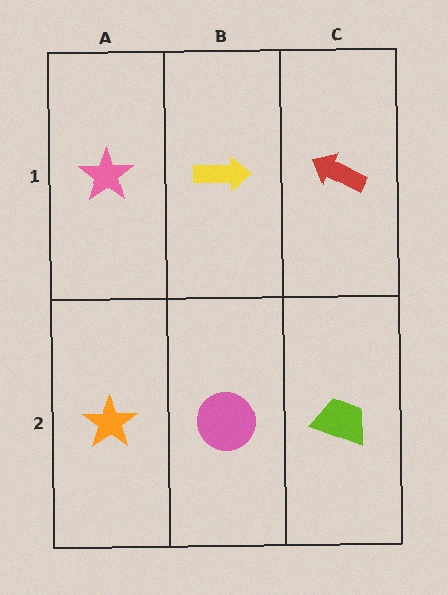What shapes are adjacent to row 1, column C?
A lime trapezoid (row 2, column C), a yellow arrow (row 1, column B).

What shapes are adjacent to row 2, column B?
A yellow arrow (row 1, column B), an orange star (row 2, column A), a lime trapezoid (row 2, column C).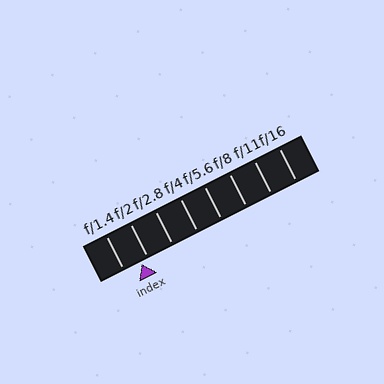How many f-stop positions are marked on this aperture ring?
There are 8 f-stop positions marked.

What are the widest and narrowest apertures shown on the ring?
The widest aperture shown is f/1.4 and the narrowest is f/16.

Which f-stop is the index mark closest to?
The index mark is closest to f/2.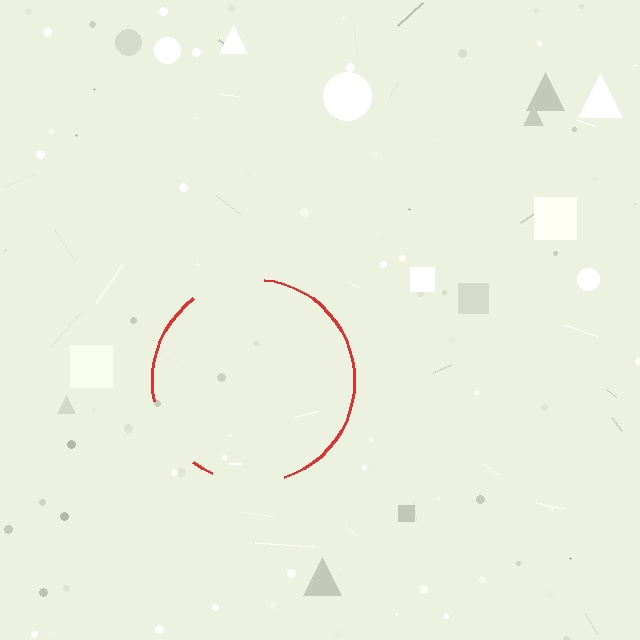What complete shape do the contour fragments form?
The contour fragments form a circle.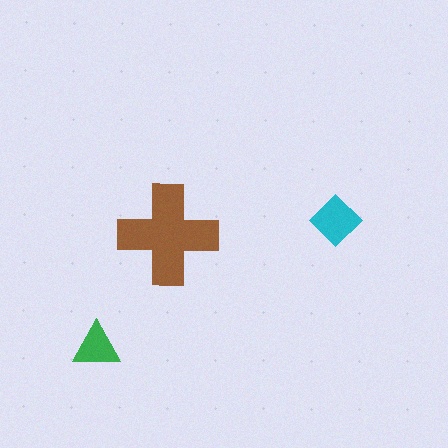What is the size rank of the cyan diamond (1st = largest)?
2nd.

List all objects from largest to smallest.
The brown cross, the cyan diamond, the green triangle.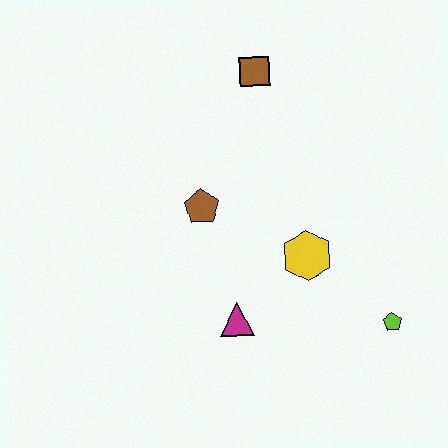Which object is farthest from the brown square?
The lime pentagon is farthest from the brown square.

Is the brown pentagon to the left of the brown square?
Yes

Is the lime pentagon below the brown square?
Yes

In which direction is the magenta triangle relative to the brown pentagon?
The magenta triangle is below the brown pentagon.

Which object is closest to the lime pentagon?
The yellow hexagon is closest to the lime pentagon.